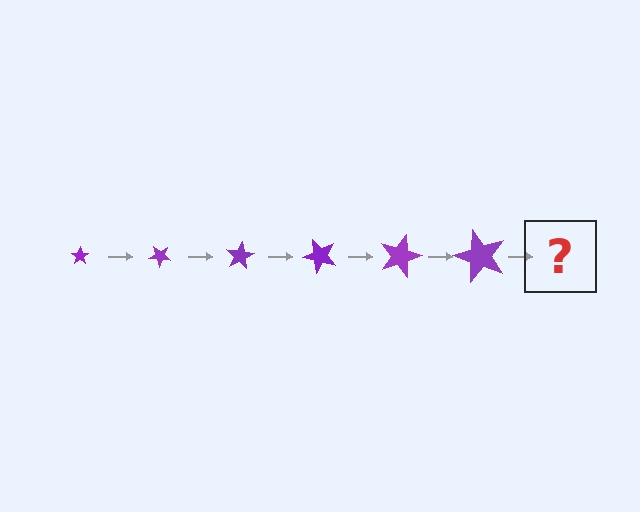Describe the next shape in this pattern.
It should be a star, larger than the previous one and rotated 240 degrees from the start.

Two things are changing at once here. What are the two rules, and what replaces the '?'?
The two rules are that the star grows larger each step and it rotates 40 degrees each step. The '?' should be a star, larger than the previous one and rotated 240 degrees from the start.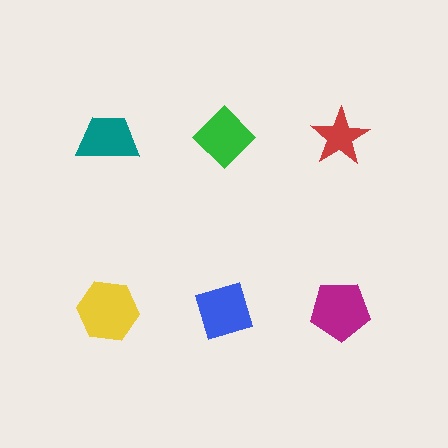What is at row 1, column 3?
A red star.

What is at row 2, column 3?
A magenta pentagon.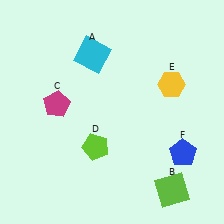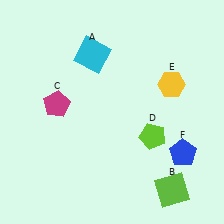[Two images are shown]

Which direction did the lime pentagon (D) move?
The lime pentagon (D) moved right.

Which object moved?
The lime pentagon (D) moved right.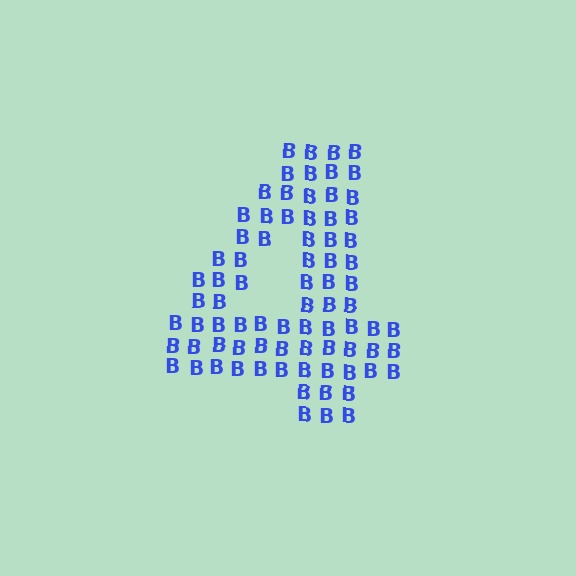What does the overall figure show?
The overall figure shows the digit 4.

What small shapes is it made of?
It is made of small letter B's.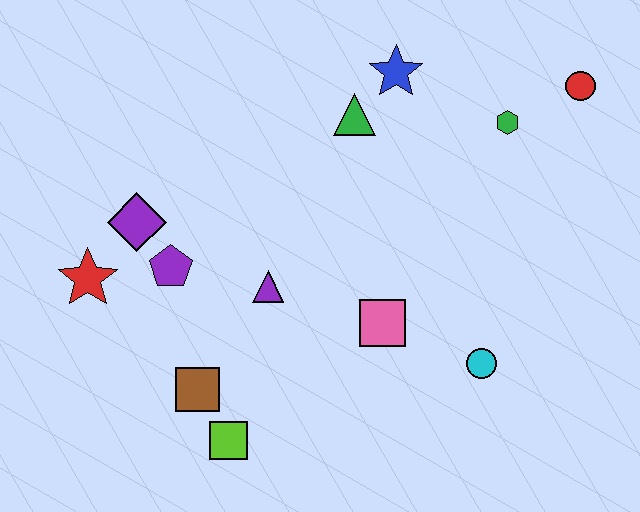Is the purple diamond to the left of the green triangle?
Yes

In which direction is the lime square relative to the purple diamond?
The lime square is below the purple diamond.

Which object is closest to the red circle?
The green hexagon is closest to the red circle.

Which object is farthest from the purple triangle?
The red circle is farthest from the purple triangle.